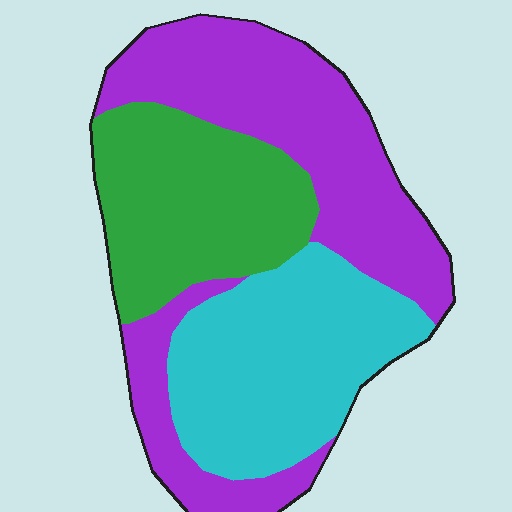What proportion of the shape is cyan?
Cyan takes up about one third (1/3) of the shape.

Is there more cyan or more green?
Cyan.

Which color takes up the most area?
Purple, at roughly 40%.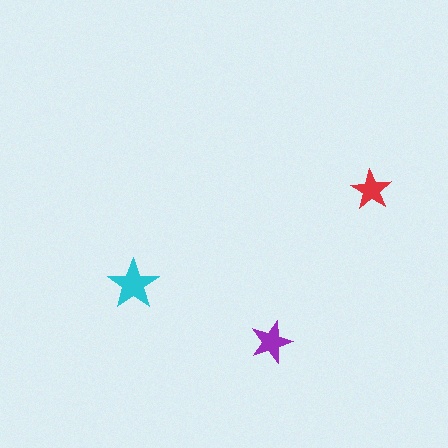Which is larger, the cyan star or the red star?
The cyan one.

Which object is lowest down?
The purple star is bottommost.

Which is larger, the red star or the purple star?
The purple one.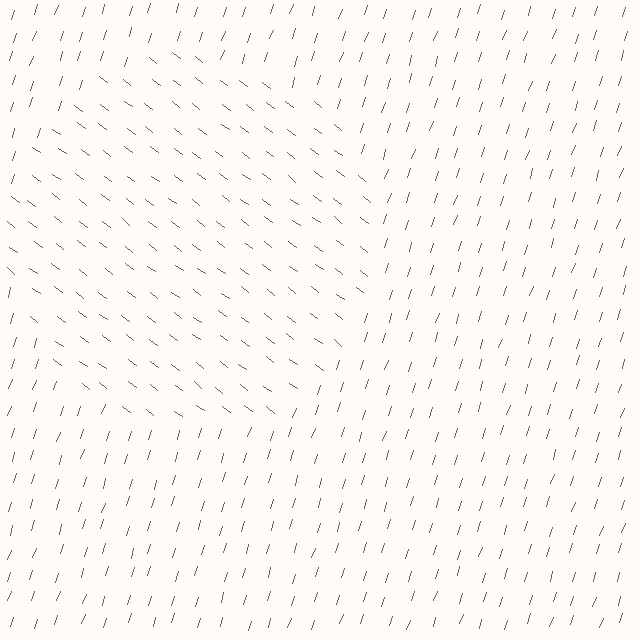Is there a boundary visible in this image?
Yes, there is a texture boundary formed by a change in line orientation.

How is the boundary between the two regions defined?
The boundary is defined purely by a change in line orientation (approximately 71 degrees difference). All lines are the same color and thickness.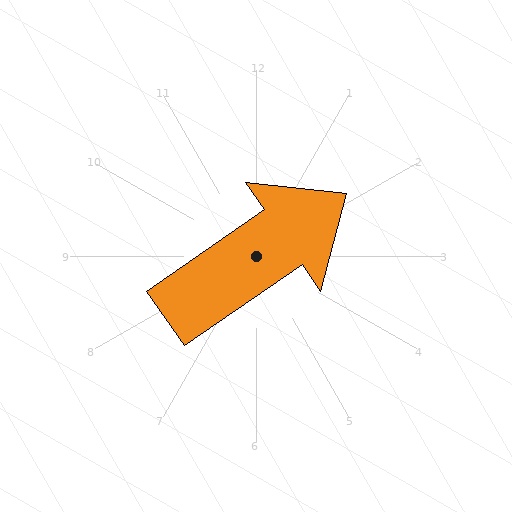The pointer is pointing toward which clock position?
Roughly 2 o'clock.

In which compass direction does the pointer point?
Northeast.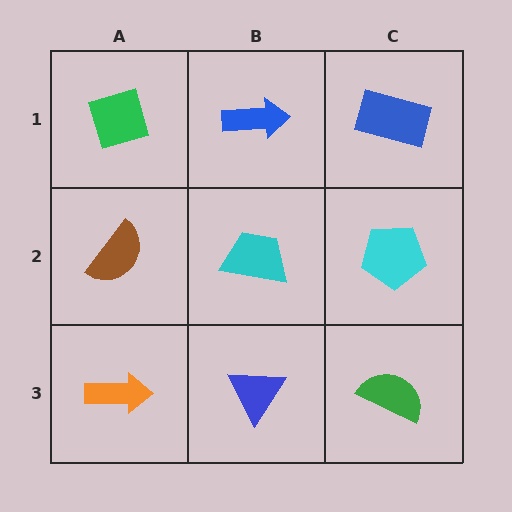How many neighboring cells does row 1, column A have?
2.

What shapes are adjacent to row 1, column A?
A brown semicircle (row 2, column A), a blue arrow (row 1, column B).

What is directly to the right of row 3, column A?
A blue triangle.